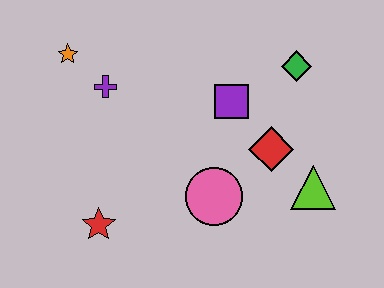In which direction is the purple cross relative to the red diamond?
The purple cross is to the left of the red diamond.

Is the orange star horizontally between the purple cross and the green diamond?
No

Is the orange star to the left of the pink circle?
Yes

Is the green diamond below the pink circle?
No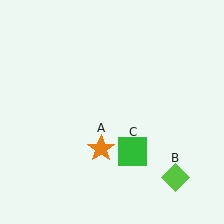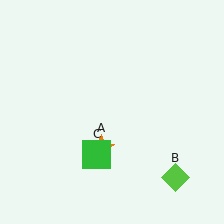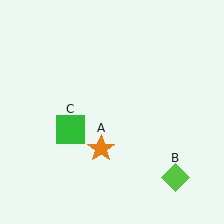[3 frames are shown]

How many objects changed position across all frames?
1 object changed position: green square (object C).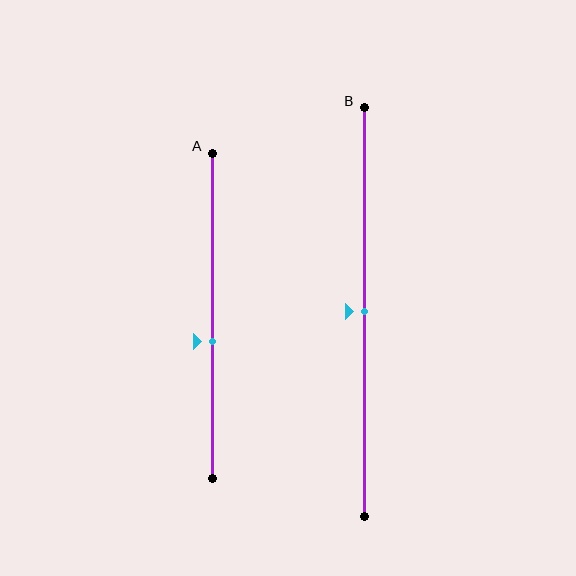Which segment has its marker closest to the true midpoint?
Segment B has its marker closest to the true midpoint.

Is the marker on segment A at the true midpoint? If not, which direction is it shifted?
No, the marker on segment A is shifted downward by about 8% of the segment length.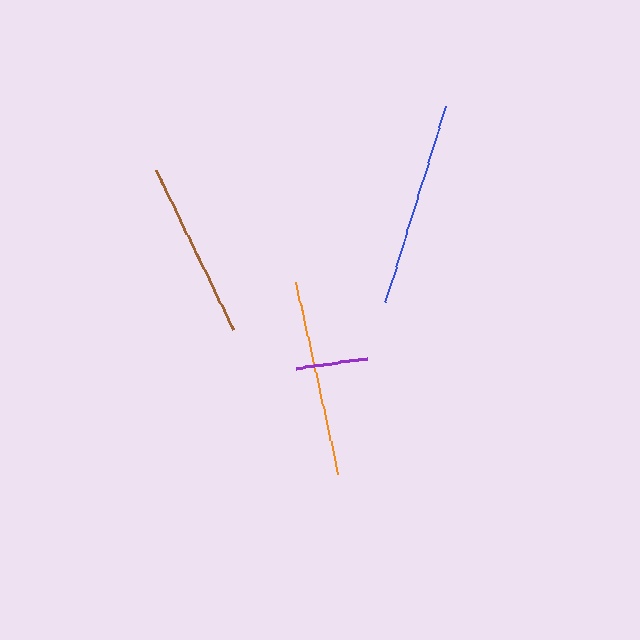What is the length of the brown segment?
The brown segment is approximately 178 pixels long.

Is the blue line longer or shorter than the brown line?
The blue line is longer than the brown line.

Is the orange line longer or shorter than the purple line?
The orange line is longer than the purple line.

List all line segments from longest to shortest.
From longest to shortest: blue, orange, brown, purple.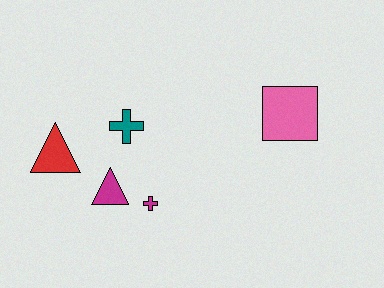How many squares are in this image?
There is 1 square.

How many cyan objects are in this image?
There are no cyan objects.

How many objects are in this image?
There are 5 objects.